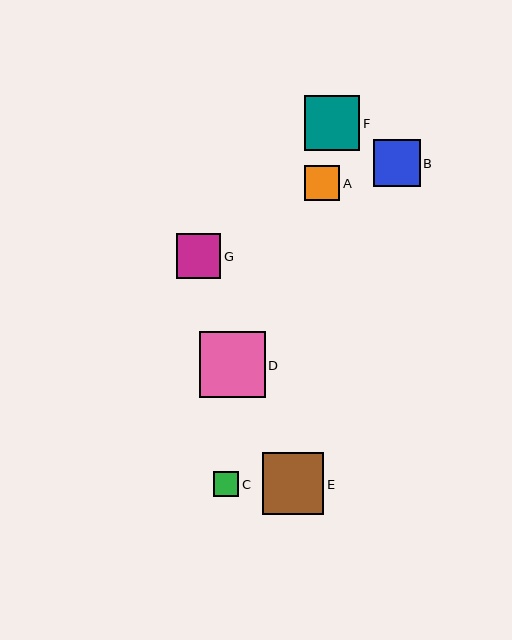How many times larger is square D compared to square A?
Square D is approximately 1.9 times the size of square A.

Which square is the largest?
Square D is the largest with a size of approximately 66 pixels.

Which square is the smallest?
Square C is the smallest with a size of approximately 25 pixels.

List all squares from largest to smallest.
From largest to smallest: D, E, F, B, G, A, C.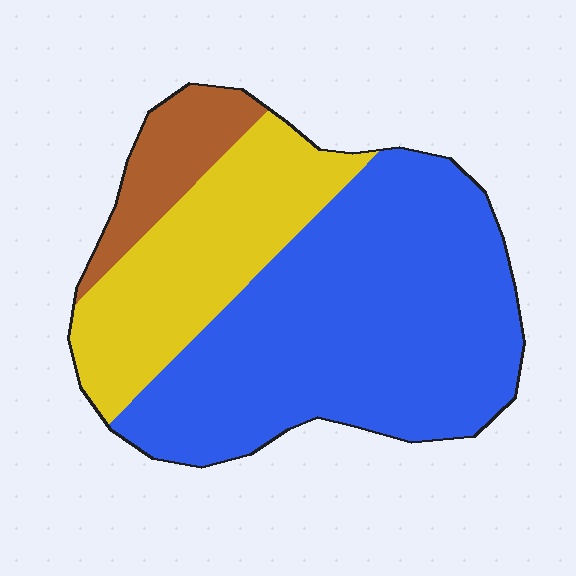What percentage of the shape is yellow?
Yellow takes up about one quarter (1/4) of the shape.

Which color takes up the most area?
Blue, at roughly 60%.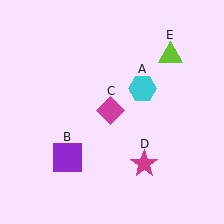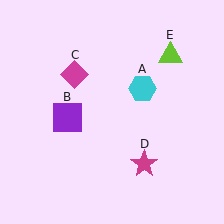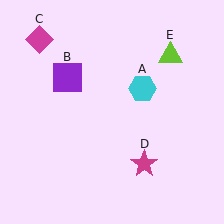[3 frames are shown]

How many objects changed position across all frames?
2 objects changed position: purple square (object B), magenta diamond (object C).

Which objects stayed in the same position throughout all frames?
Cyan hexagon (object A) and magenta star (object D) and lime triangle (object E) remained stationary.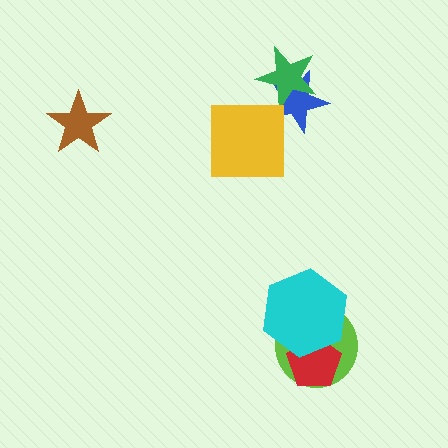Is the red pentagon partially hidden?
Yes, it is partially covered by another shape.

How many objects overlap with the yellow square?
0 objects overlap with the yellow square.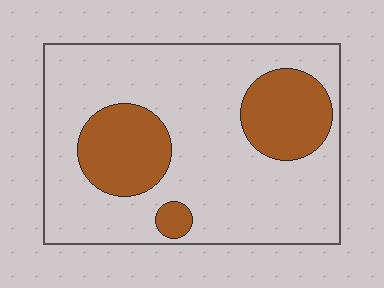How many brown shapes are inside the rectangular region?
3.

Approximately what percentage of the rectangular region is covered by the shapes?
Approximately 25%.